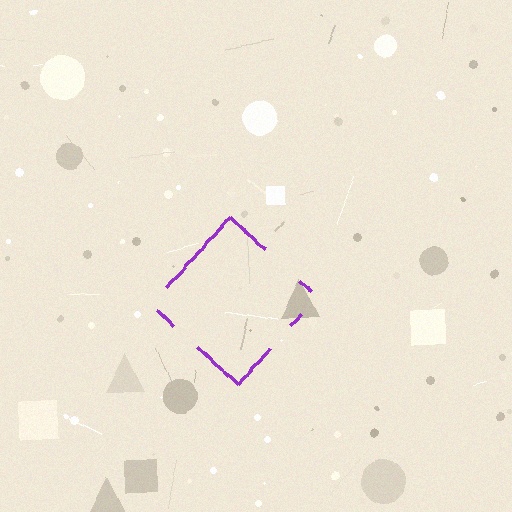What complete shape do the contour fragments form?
The contour fragments form a diamond.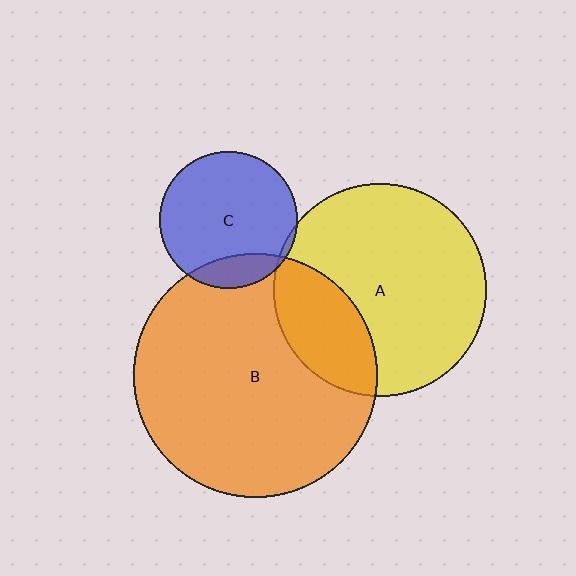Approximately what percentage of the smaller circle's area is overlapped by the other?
Approximately 25%.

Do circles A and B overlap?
Yes.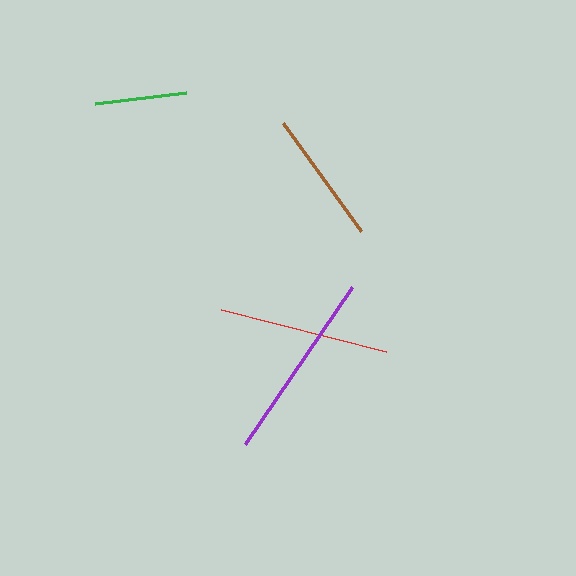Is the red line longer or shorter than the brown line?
The red line is longer than the brown line.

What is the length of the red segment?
The red segment is approximately 171 pixels long.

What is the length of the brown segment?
The brown segment is approximately 133 pixels long.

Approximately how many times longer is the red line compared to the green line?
The red line is approximately 1.9 times the length of the green line.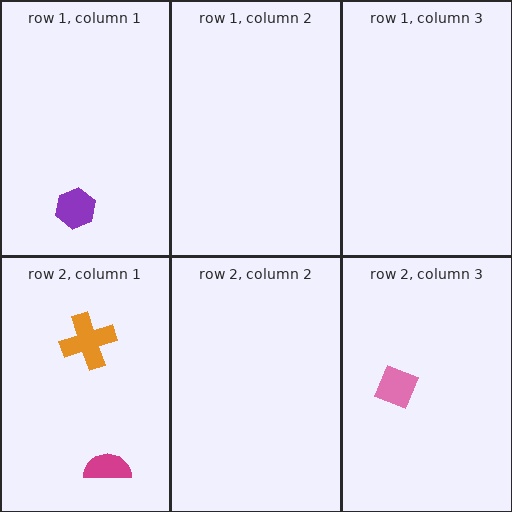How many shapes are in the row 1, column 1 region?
1.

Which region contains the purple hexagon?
The row 1, column 1 region.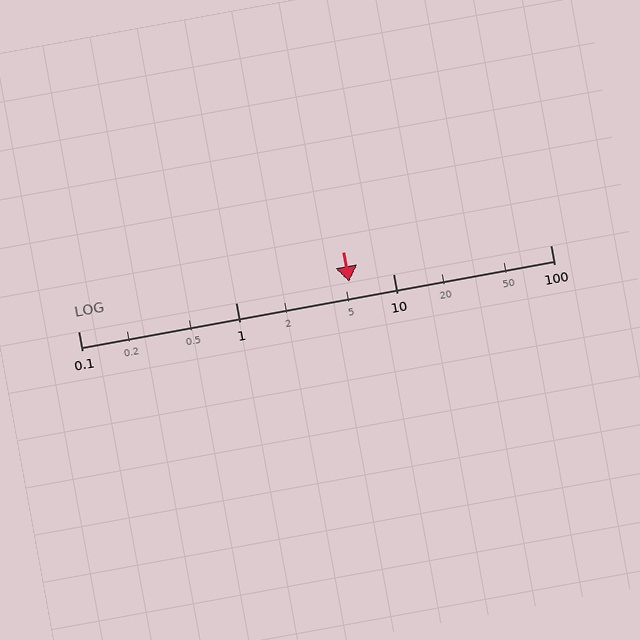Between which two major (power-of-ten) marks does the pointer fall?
The pointer is between 1 and 10.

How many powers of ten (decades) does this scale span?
The scale spans 3 decades, from 0.1 to 100.